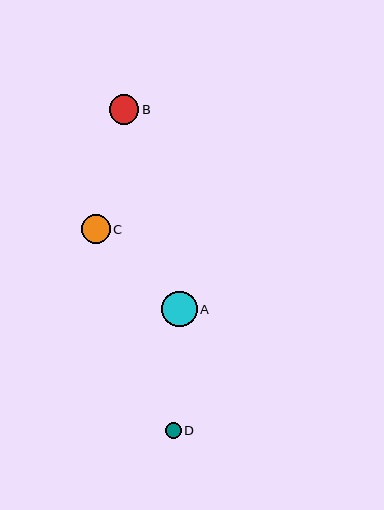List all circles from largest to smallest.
From largest to smallest: A, B, C, D.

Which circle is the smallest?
Circle D is the smallest with a size of approximately 16 pixels.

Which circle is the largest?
Circle A is the largest with a size of approximately 36 pixels.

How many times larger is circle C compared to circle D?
Circle C is approximately 1.9 times the size of circle D.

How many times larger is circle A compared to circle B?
Circle A is approximately 1.2 times the size of circle B.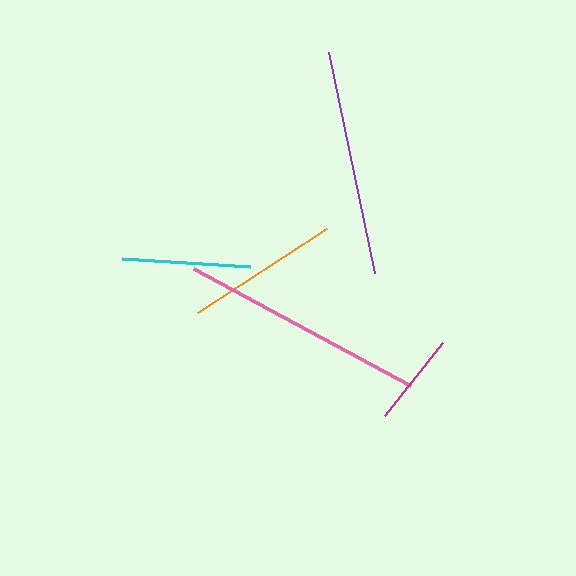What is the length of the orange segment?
The orange segment is approximately 154 pixels long.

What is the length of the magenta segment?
The magenta segment is approximately 94 pixels long.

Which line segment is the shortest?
The magenta line is the shortest at approximately 94 pixels.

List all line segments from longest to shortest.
From longest to shortest: pink, purple, orange, cyan, magenta.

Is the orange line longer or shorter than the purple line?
The purple line is longer than the orange line.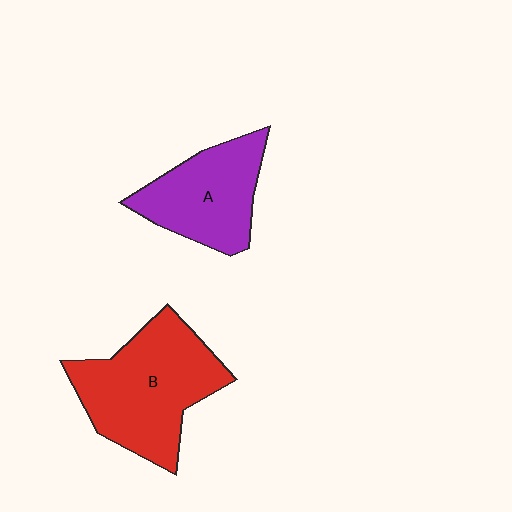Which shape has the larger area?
Shape B (red).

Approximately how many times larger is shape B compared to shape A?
Approximately 1.4 times.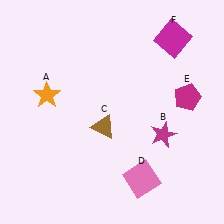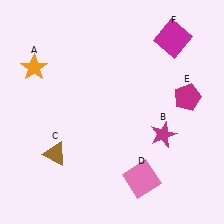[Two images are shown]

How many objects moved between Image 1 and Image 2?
2 objects moved between the two images.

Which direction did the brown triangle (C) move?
The brown triangle (C) moved left.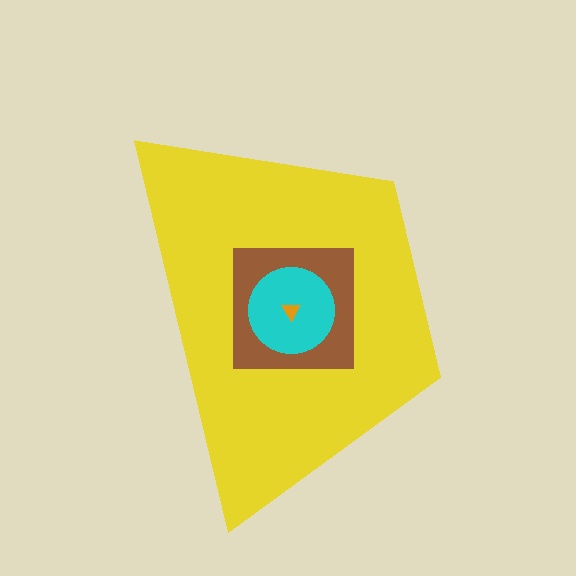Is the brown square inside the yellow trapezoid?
Yes.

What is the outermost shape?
The yellow trapezoid.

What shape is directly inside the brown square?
The cyan circle.